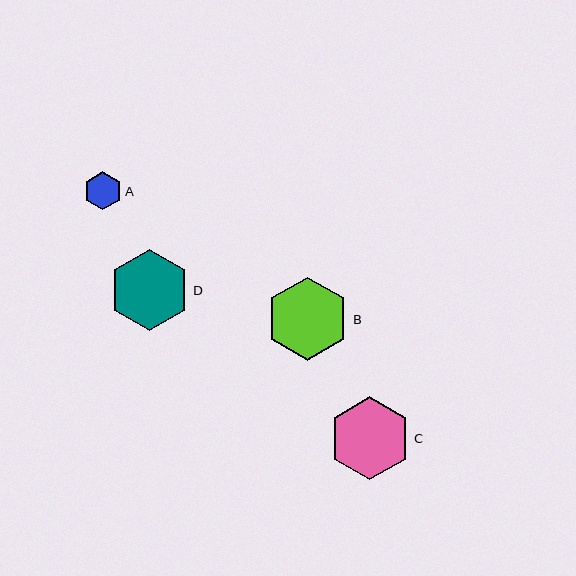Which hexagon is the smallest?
Hexagon A is the smallest with a size of approximately 38 pixels.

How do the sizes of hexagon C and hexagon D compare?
Hexagon C and hexagon D are approximately the same size.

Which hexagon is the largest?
Hexagon B is the largest with a size of approximately 84 pixels.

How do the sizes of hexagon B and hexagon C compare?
Hexagon B and hexagon C are approximately the same size.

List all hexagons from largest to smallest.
From largest to smallest: B, C, D, A.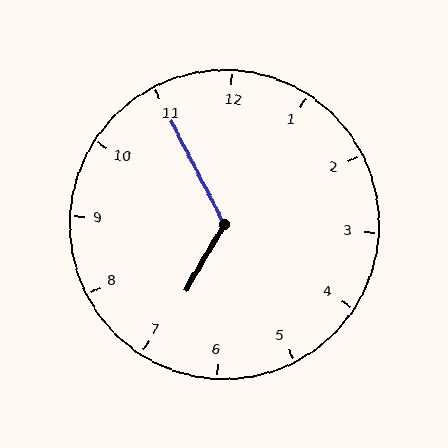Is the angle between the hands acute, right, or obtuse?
It is obtuse.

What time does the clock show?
6:55.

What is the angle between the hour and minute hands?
Approximately 122 degrees.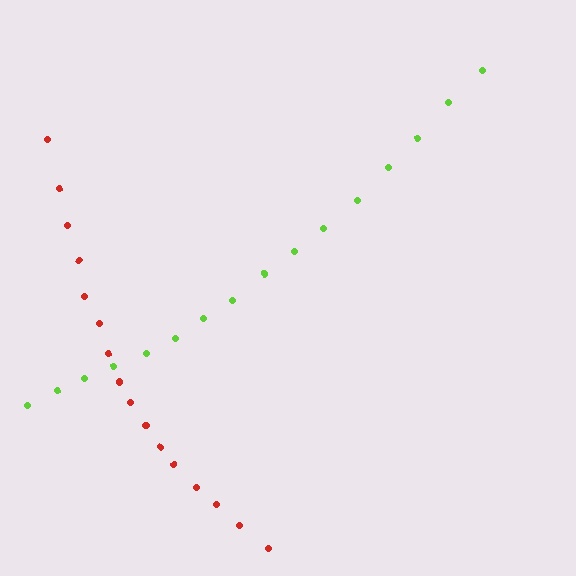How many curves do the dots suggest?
There are 2 distinct paths.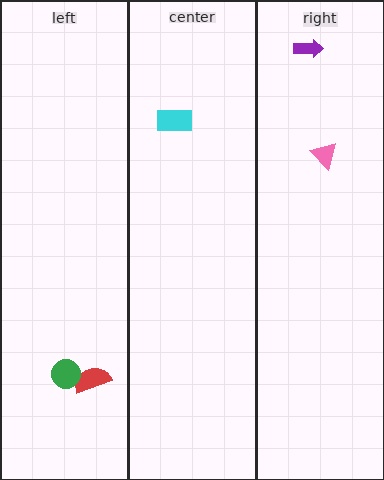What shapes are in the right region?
The purple arrow, the pink triangle.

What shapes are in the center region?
The cyan rectangle.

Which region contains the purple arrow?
The right region.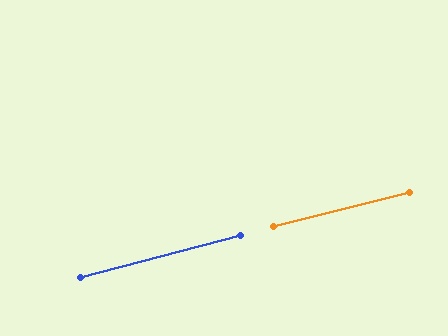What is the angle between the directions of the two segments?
Approximately 0 degrees.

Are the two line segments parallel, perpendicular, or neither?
Parallel — their directions differ by only 0.4°.